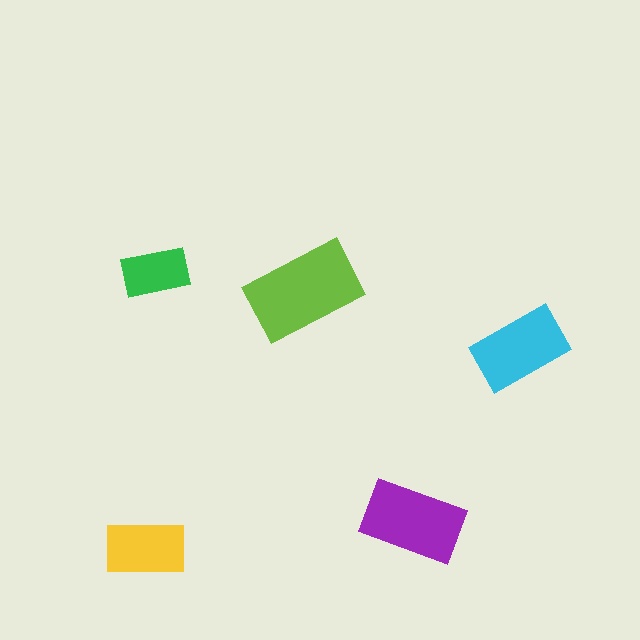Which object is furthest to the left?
The yellow rectangle is leftmost.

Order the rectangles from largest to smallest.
the lime one, the purple one, the cyan one, the yellow one, the green one.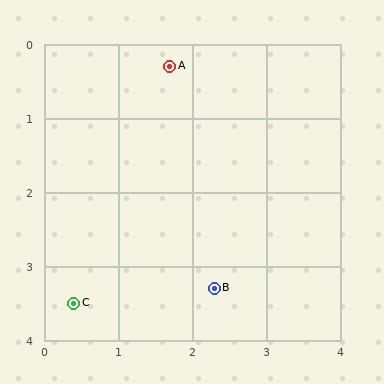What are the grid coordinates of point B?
Point B is at approximately (2.3, 3.3).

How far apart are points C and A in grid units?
Points C and A are about 3.5 grid units apart.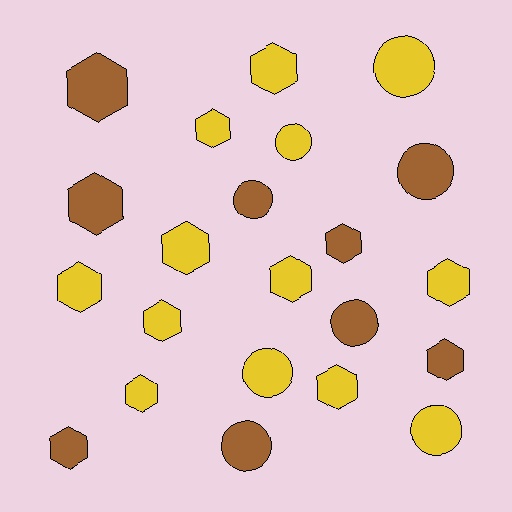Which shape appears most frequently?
Hexagon, with 14 objects.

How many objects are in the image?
There are 22 objects.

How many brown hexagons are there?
There are 5 brown hexagons.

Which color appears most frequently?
Yellow, with 13 objects.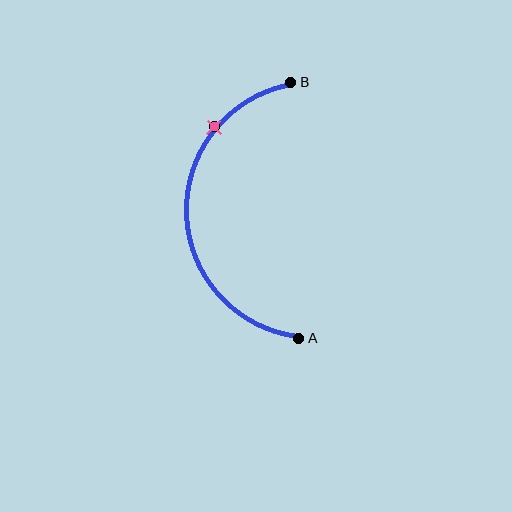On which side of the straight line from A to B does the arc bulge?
The arc bulges to the left of the straight line connecting A and B.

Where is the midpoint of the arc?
The arc midpoint is the point on the curve farthest from the straight line joining A and B. It sits to the left of that line.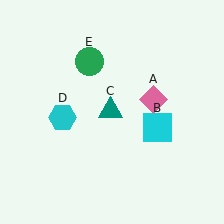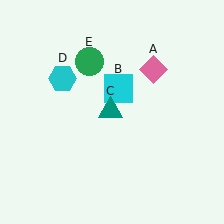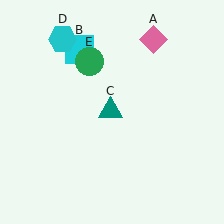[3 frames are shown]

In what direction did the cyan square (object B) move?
The cyan square (object B) moved up and to the left.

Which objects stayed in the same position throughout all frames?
Teal triangle (object C) and green circle (object E) remained stationary.